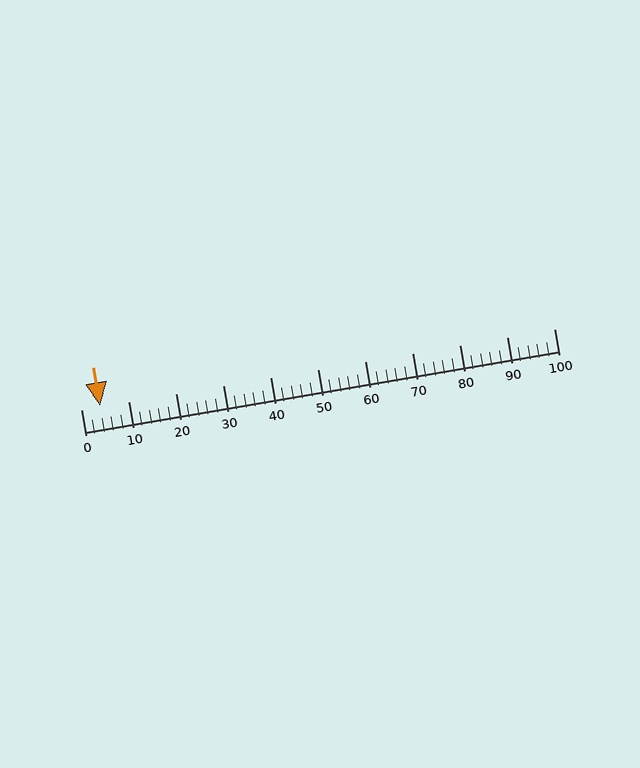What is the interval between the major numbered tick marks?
The major tick marks are spaced 10 units apart.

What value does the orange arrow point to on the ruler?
The orange arrow points to approximately 4.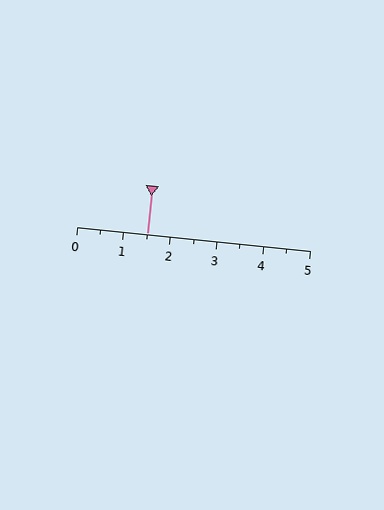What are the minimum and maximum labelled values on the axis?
The axis runs from 0 to 5.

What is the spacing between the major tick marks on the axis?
The major ticks are spaced 1 apart.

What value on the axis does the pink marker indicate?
The marker indicates approximately 1.5.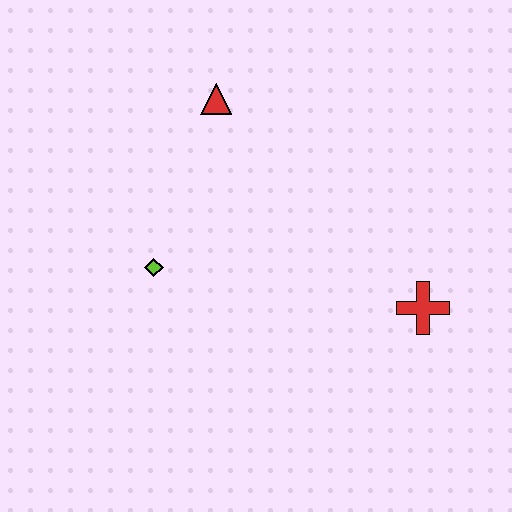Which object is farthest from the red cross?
The red triangle is farthest from the red cross.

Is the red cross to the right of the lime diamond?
Yes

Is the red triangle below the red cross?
No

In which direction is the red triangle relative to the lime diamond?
The red triangle is above the lime diamond.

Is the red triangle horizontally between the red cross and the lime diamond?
Yes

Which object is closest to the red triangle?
The lime diamond is closest to the red triangle.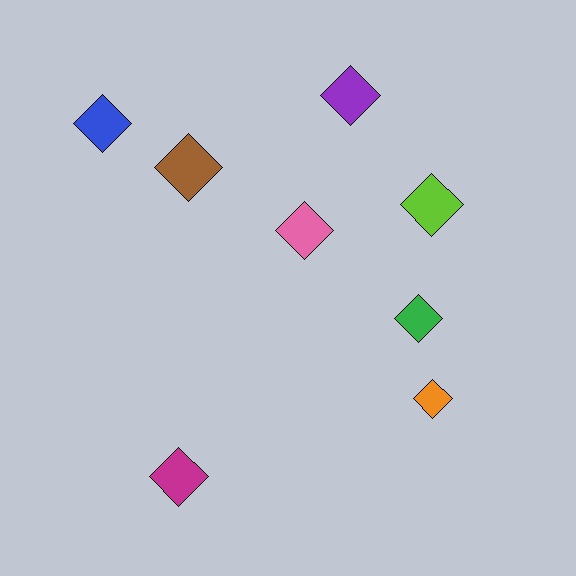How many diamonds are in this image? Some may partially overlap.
There are 8 diamonds.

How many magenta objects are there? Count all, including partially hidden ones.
There is 1 magenta object.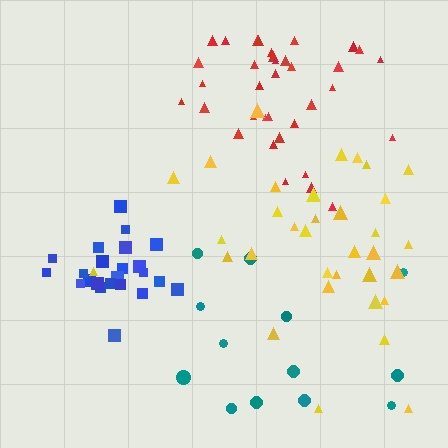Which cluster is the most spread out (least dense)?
Teal.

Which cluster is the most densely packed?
Blue.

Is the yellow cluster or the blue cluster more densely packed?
Blue.